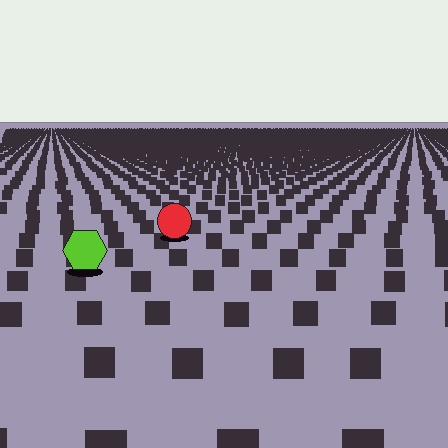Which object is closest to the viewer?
The lime hexagon is closest. The texture marks near it are larger and more spread out.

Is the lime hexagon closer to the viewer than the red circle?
Yes. The lime hexagon is closer — you can tell from the texture gradient: the ground texture is coarser near it.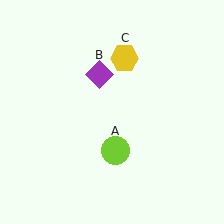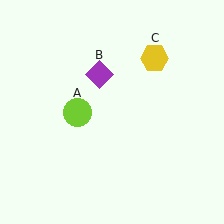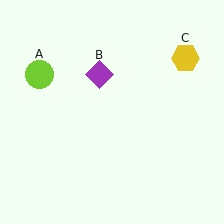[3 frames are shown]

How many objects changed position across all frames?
2 objects changed position: lime circle (object A), yellow hexagon (object C).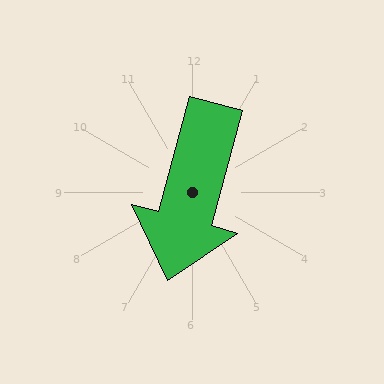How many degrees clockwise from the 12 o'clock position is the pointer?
Approximately 195 degrees.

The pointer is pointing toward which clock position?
Roughly 7 o'clock.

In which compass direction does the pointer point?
South.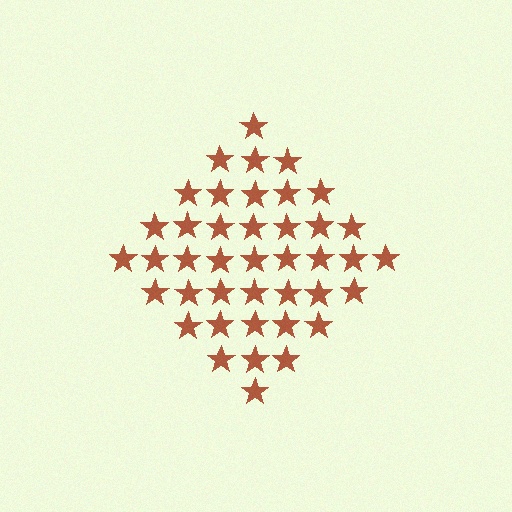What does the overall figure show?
The overall figure shows a diamond.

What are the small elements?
The small elements are stars.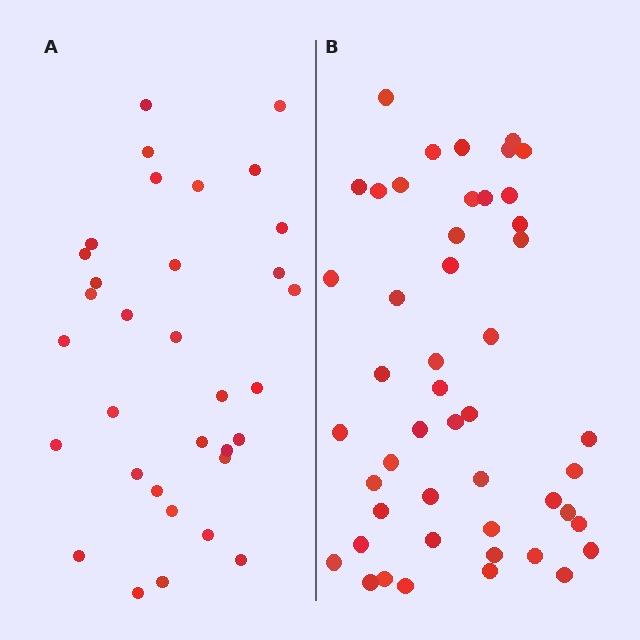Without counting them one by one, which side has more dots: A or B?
Region B (the right region) has more dots.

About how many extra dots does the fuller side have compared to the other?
Region B has approximately 15 more dots than region A.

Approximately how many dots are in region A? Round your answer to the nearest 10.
About 30 dots. (The exact count is 33, which rounds to 30.)